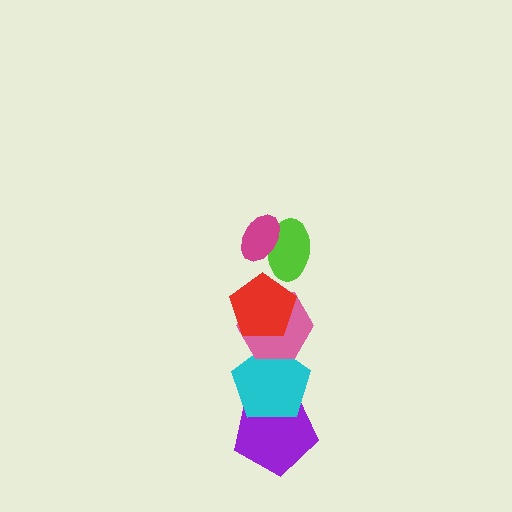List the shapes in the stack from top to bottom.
From top to bottom: the magenta ellipse, the lime ellipse, the red pentagon, the pink hexagon, the cyan pentagon, the purple pentagon.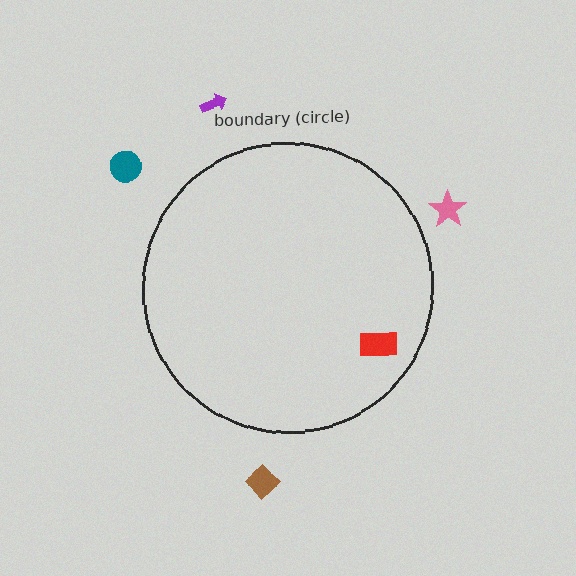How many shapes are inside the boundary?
1 inside, 4 outside.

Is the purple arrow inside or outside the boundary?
Outside.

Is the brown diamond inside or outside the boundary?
Outside.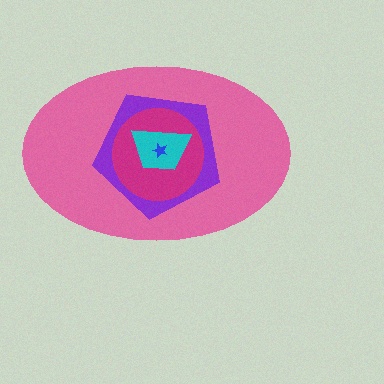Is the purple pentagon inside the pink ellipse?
Yes.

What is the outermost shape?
The pink ellipse.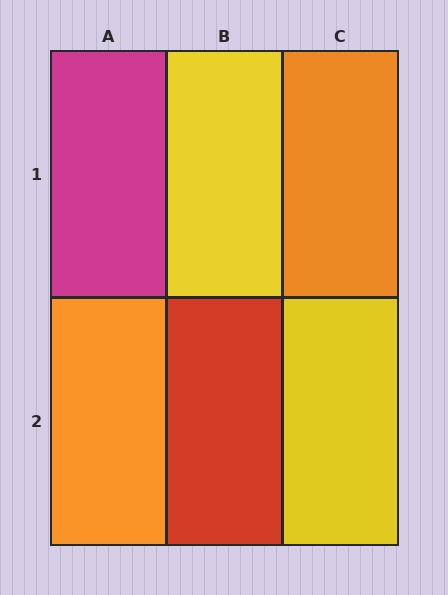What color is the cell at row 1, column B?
Yellow.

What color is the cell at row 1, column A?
Magenta.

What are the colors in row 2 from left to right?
Orange, red, yellow.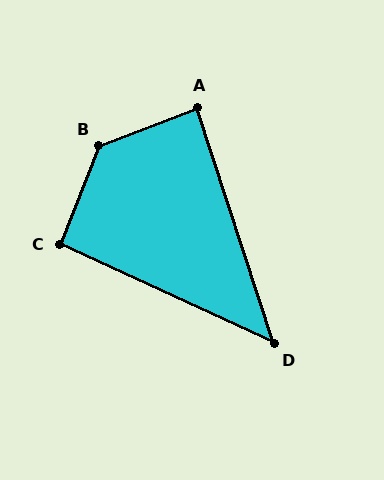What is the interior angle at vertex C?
Approximately 93 degrees (approximately right).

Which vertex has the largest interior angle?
B, at approximately 133 degrees.